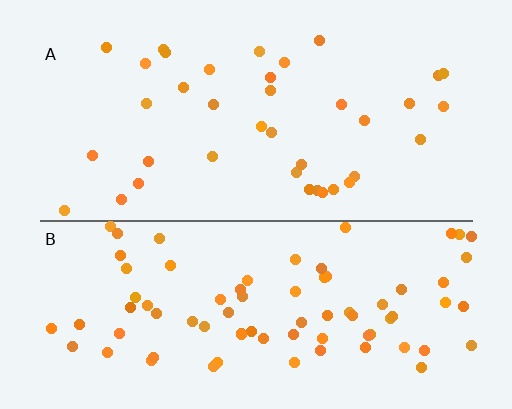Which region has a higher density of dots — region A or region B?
B (the bottom).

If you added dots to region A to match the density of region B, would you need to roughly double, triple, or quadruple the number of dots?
Approximately double.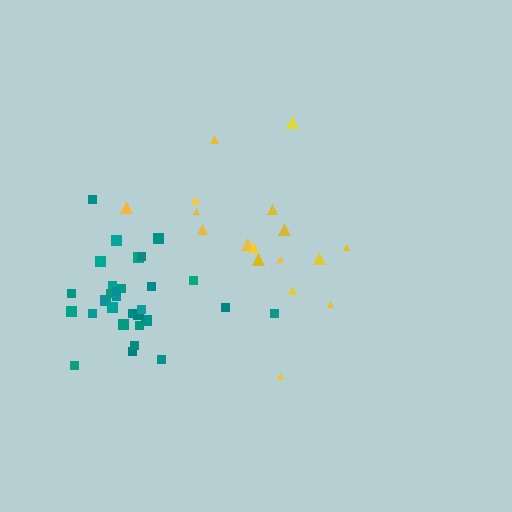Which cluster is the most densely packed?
Teal.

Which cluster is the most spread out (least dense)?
Yellow.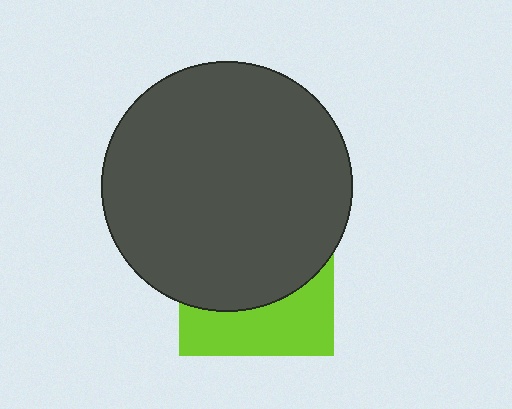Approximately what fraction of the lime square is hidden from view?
Roughly 63% of the lime square is hidden behind the dark gray circle.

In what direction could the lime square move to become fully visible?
The lime square could move down. That would shift it out from behind the dark gray circle entirely.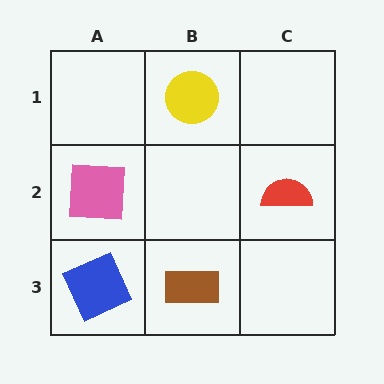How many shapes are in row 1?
1 shape.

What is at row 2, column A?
A pink square.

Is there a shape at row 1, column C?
No, that cell is empty.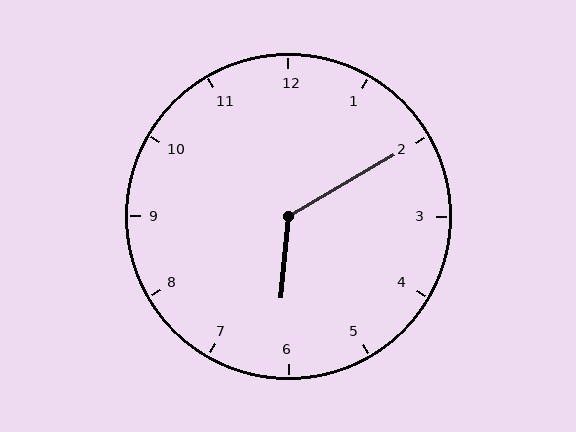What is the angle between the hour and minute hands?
Approximately 125 degrees.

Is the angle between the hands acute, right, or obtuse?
It is obtuse.